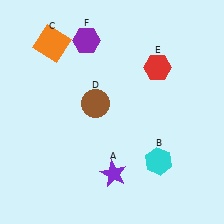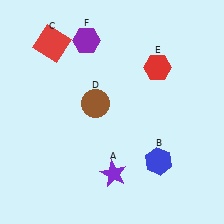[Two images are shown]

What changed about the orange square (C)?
In Image 1, C is orange. In Image 2, it changed to red.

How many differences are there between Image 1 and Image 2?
There are 2 differences between the two images.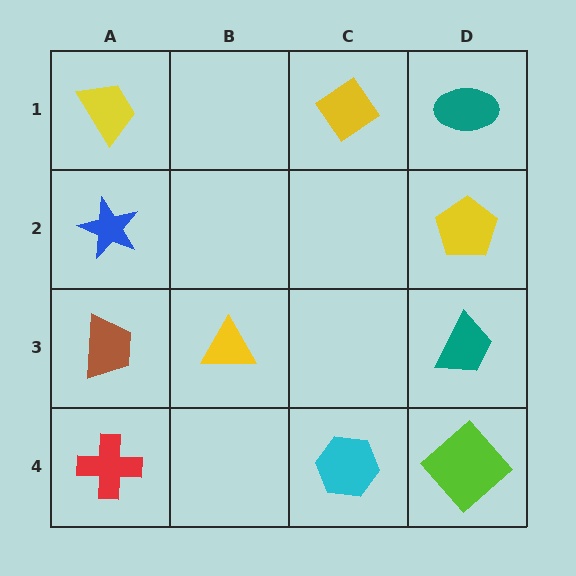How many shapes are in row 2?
2 shapes.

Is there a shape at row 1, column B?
No, that cell is empty.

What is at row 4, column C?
A cyan hexagon.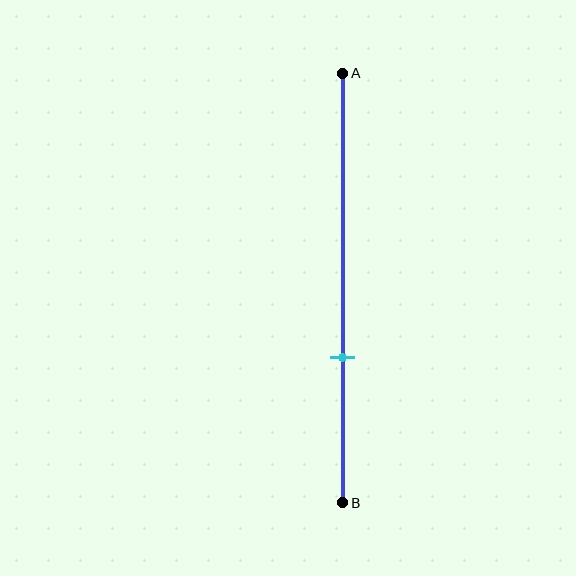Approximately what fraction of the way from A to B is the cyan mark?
The cyan mark is approximately 65% of the way from A to B.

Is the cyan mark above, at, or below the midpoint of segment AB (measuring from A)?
The cyan mark is below the midpoint of segment AB.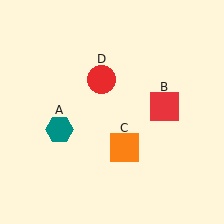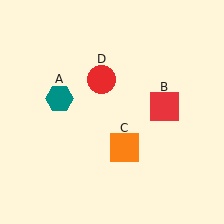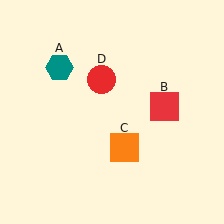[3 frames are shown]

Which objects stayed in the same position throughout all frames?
Red square (object B) and orange square (object C) and red circle (object D) remained stationary.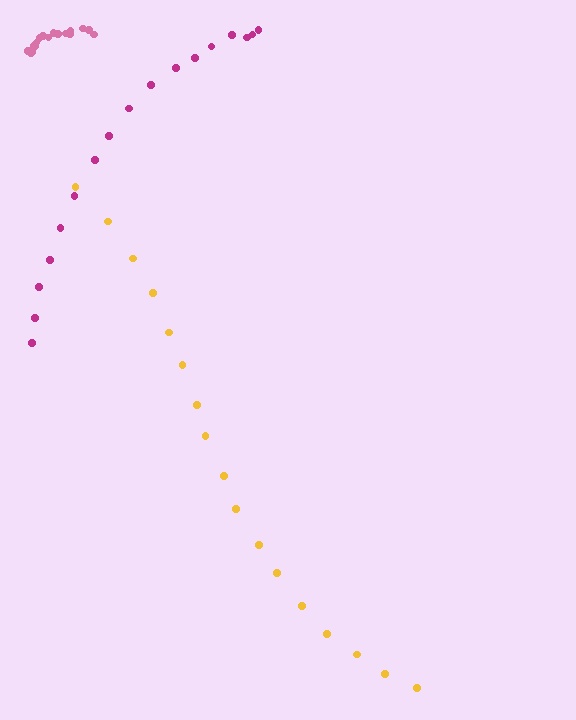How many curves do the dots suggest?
There are 3 distinct paths.